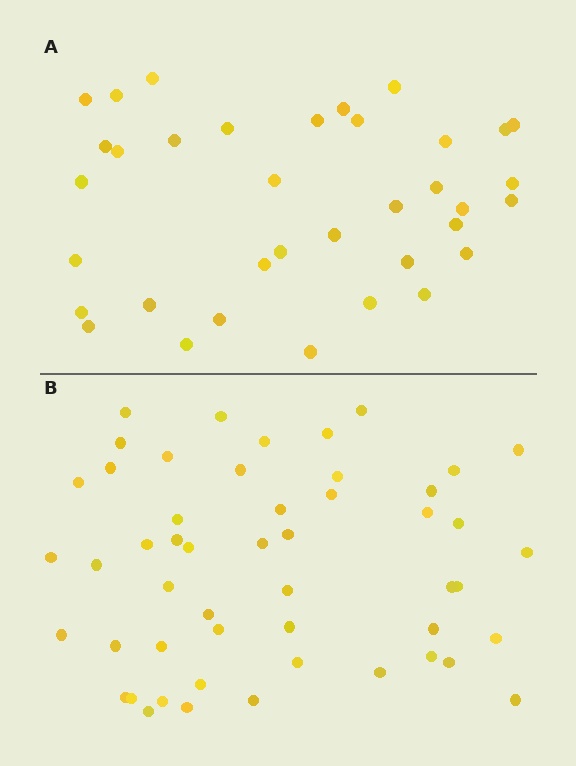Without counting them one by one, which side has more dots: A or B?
Region B (the bottom region) has more dots.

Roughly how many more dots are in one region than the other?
Region B has approximately 15 more dots than region A.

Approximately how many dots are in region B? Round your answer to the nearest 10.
About 50 dots. (The exact count is 51, which rounds to 50.)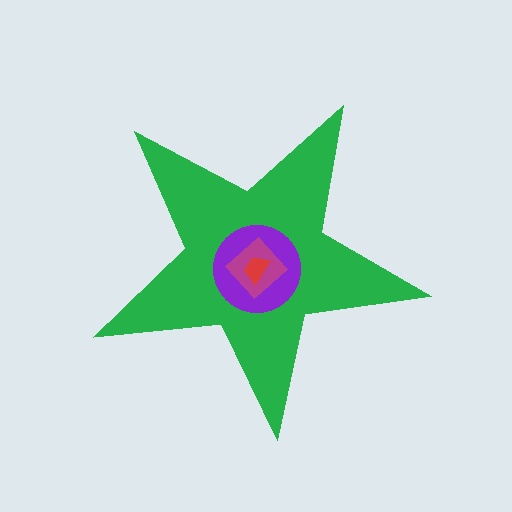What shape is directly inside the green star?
The purple circle.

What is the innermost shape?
The red trapezoid.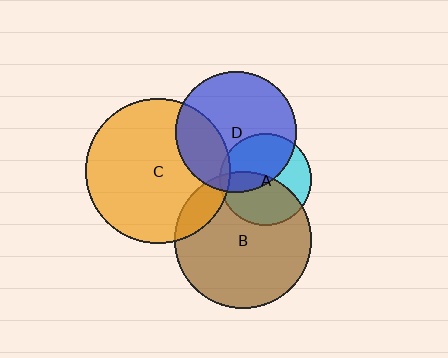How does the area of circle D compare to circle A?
Approximately 1.7 times.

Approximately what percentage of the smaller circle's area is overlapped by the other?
Approximately 25%.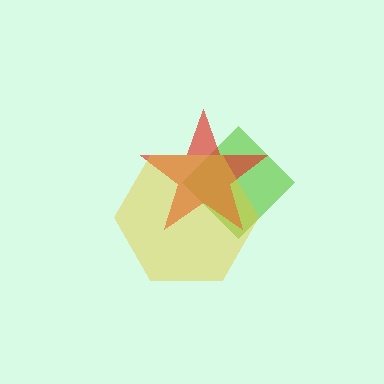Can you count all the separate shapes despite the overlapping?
Yes, there are 3 separate shapes.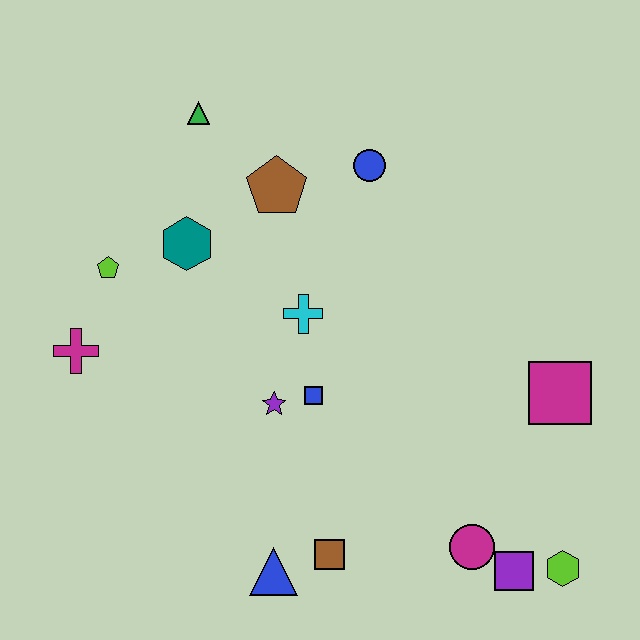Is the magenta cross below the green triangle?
Yes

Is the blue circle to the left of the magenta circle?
Yes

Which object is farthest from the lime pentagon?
The lime hexagon is farthest from the lime pentagon.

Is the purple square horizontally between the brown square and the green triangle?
No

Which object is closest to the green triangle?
The brown pentagon is closest to the green triangle.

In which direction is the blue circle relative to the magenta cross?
The blue circle is to the right of the magenta cross.